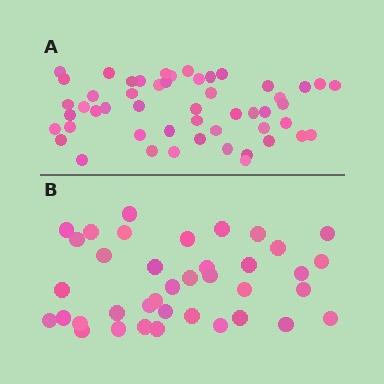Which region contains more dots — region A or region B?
Region A (the top region) has more dots.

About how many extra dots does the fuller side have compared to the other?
Region A has approximately 15 more dots than region B.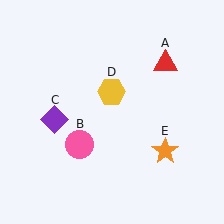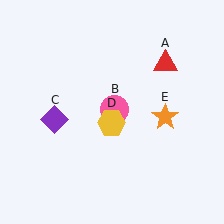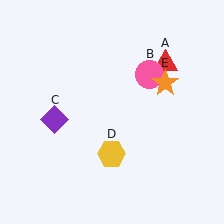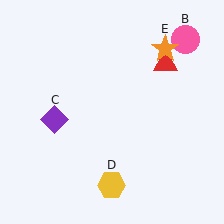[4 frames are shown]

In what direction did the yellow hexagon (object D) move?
The yellow hexagon (object D) moved down.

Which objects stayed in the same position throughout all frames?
Red triangle (object A) and purple diamond (object C) remained stationary.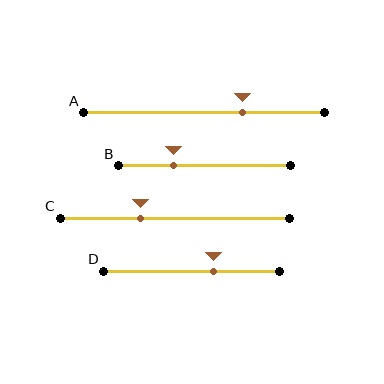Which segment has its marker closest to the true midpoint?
Segment D has its marker closest to the true midpoint.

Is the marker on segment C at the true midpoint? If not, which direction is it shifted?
No, the marker on segment C is shifted to the left by about 15% of the segment length.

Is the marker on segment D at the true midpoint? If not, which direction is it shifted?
No, the marker on segment D is shifted to the right by about 12% of the segment length.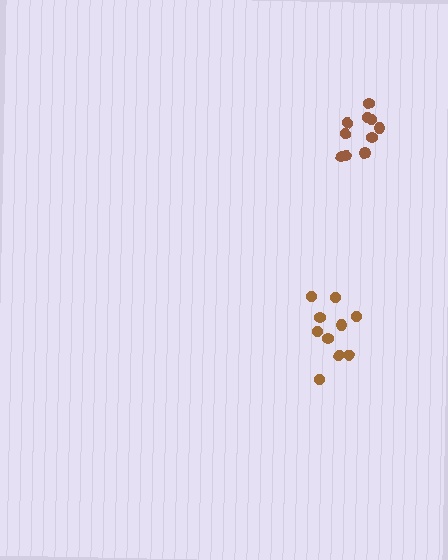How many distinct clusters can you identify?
There are 2 distinct clusters.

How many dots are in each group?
Group 1: 10 dots, Group 2: 10 dots (20 total).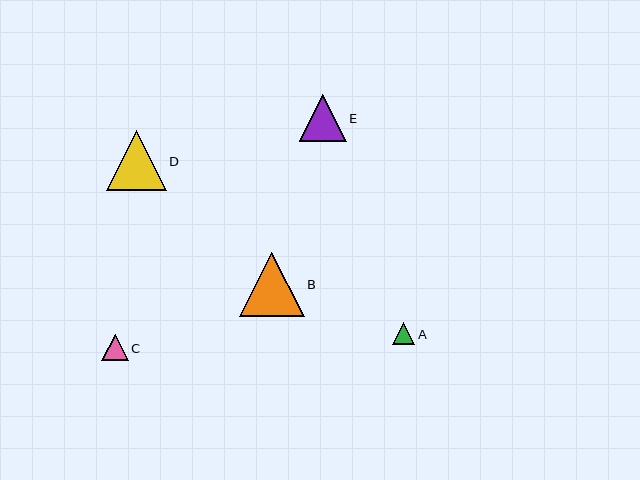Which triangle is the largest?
Triangle B is the largest with a size of approximately 65 pixels.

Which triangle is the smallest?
Triangle A is the smallest with a size of approximately 22 pixels.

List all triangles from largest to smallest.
From largest to smallest: B, D, E, C, A.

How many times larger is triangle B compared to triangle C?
Triangle B is approximately 2.4 times the size of triangle C.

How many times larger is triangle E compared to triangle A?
Triangle E is approximately 2.1 times the size of triangle A.